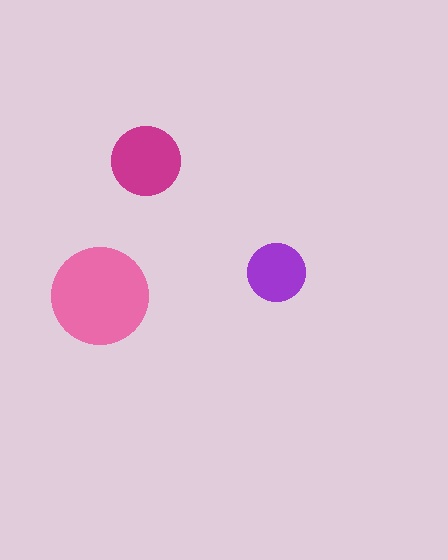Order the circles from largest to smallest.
the pink one, the magenta one, the purple one.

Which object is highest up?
The magenta circle is topmost.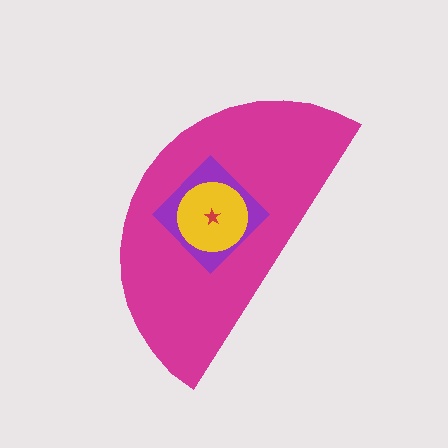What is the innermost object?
The red star.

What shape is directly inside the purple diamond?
The yellow circle.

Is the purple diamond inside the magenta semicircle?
Yes.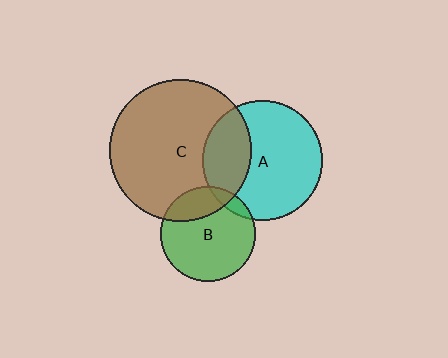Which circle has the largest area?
Circle C (brown).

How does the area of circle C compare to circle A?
Approximately 1.4 times.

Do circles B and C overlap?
Yes.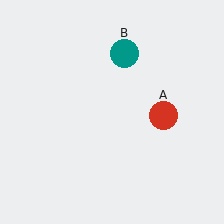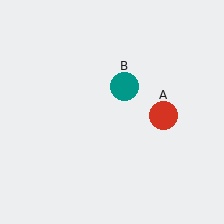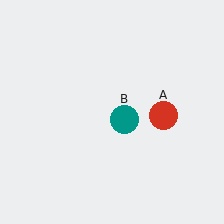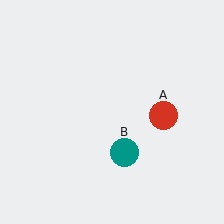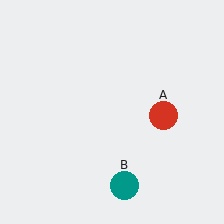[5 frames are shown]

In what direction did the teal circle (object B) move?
The teal circle (object B) moved down.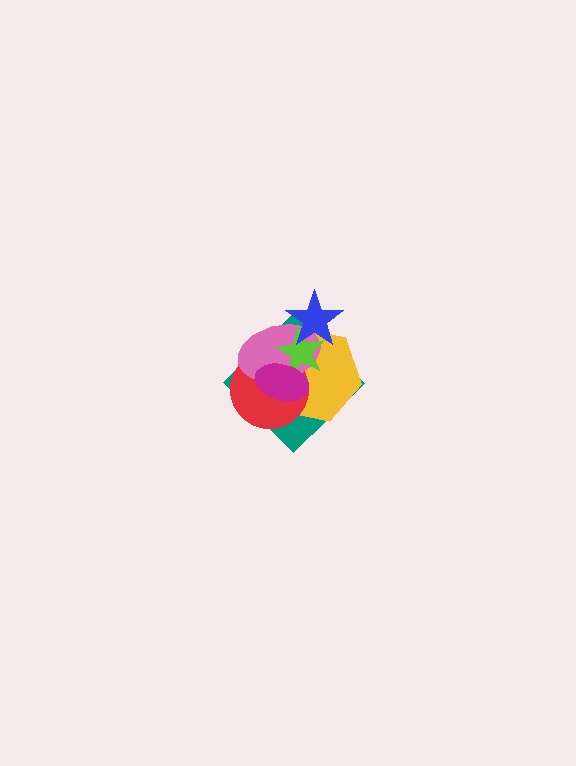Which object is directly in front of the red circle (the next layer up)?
The pink ellipse is directly in front of the red circle.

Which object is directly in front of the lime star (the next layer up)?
The blue star is directly in front of the lime star.